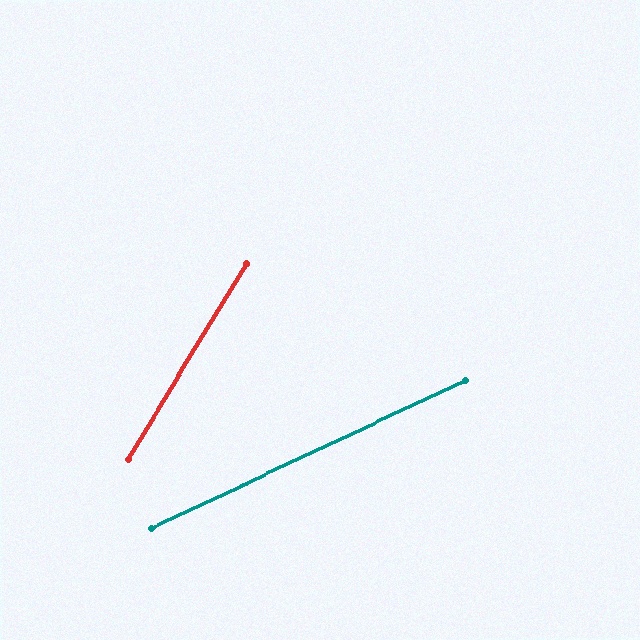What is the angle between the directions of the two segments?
Approximately 34 degrees.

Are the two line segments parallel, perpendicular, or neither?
Neither parallel nor perpendicular — they differ by about 34°.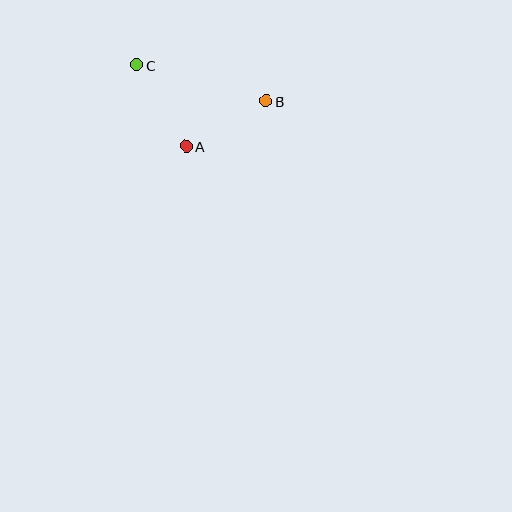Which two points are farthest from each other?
Points B and C are farthest from each other.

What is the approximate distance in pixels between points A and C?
The distance between A and C is approximately 95 pixels.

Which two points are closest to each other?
Points A and B are closest to each other.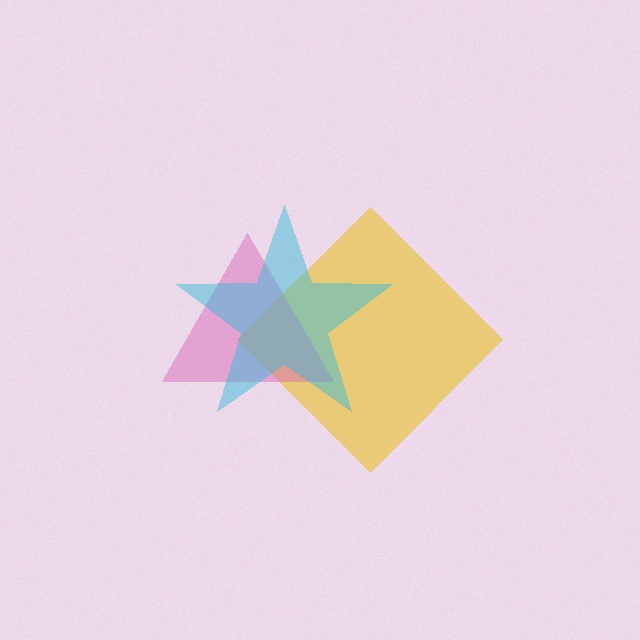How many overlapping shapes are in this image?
There are 3 overlapping shapes in the image.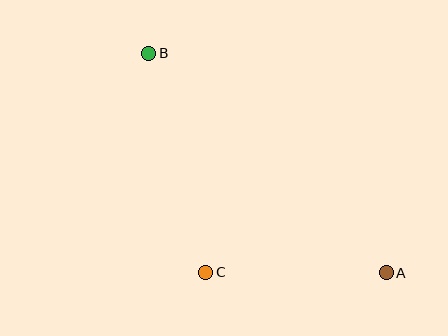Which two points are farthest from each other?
Points A and B are farthest from each other.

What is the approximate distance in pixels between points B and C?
The distance between B and C is approximately 226 pixels.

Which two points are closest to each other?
Points A and C are closest to each other.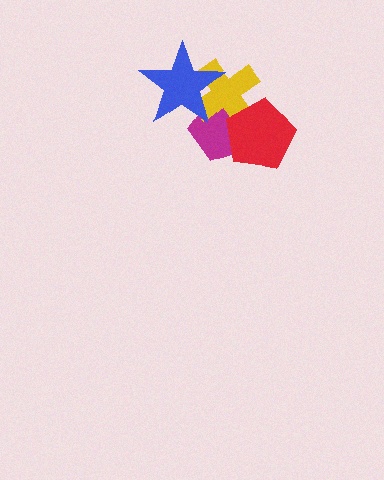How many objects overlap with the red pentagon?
2 objects overlap with the red pentagon.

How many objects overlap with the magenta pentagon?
3 objects overlap with the magenta pentagon.